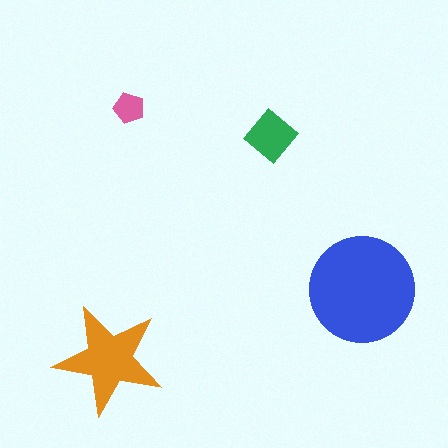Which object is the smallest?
The pink pentagon.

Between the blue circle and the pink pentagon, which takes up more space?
The blue circle.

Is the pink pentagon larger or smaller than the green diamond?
Smaller.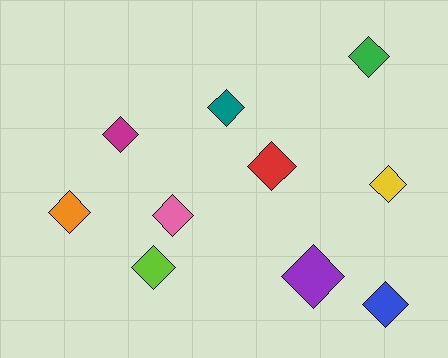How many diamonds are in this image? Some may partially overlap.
There are 10 diamonds.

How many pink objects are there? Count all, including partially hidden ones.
There is 1 pink object.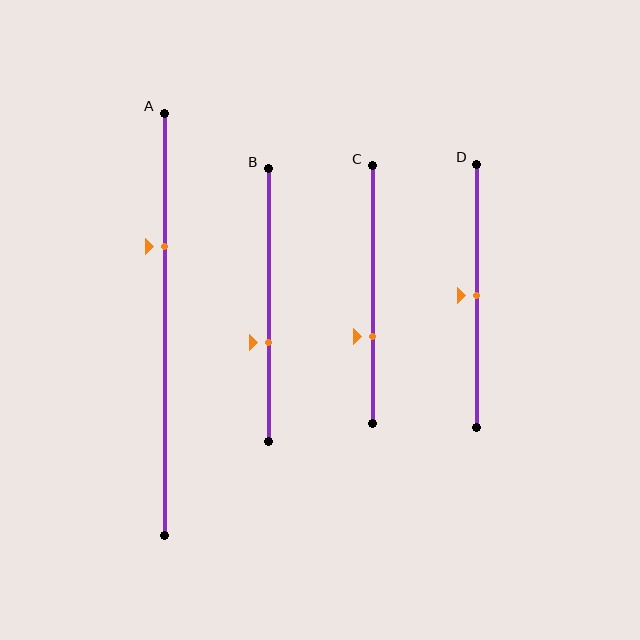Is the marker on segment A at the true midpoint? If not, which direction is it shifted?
No, the marker on segment A is shifted upward by about 18% of the segment length.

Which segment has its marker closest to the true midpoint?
Segment D has its marker closest to the true midpoint.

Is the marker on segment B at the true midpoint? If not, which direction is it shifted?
No, the marker on segment B is shifted downward by about 14% of the segment length.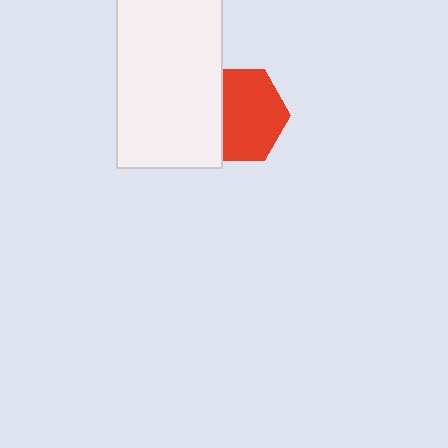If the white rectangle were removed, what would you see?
You would see the complete red hexagon.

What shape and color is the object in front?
The object in front is a white rectangle.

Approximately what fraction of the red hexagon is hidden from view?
Roughly 31% of the red hexagon is hidden behind the white rectangle.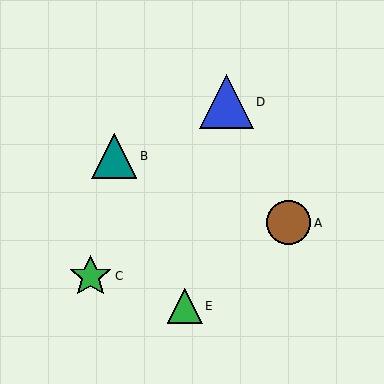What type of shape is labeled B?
Shape B is a teal triangle.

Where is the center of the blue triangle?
The center of the blue triangle is at (226, 102).